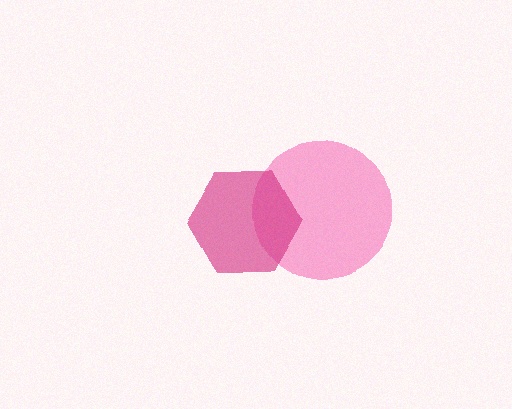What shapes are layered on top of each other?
The layered shapes are: a pink circle, a magenta hexagon.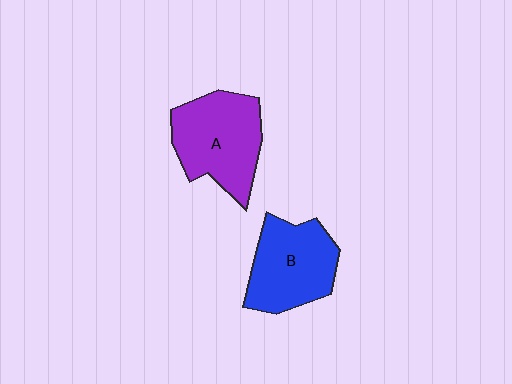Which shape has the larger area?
Shape A (purple).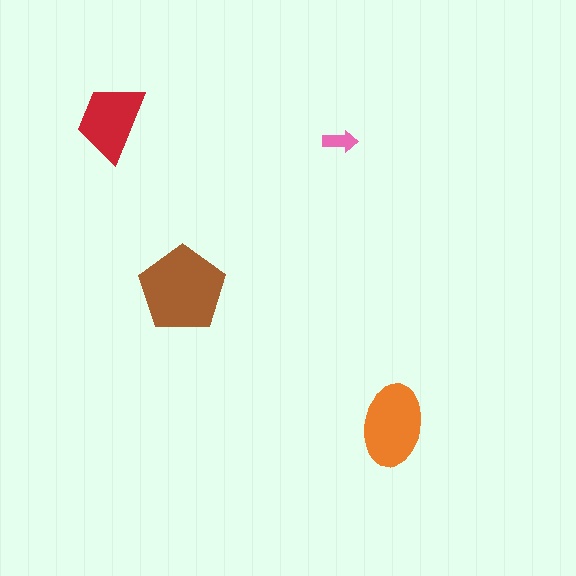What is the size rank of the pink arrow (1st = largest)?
4th.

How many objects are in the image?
There are 4 objects in the image.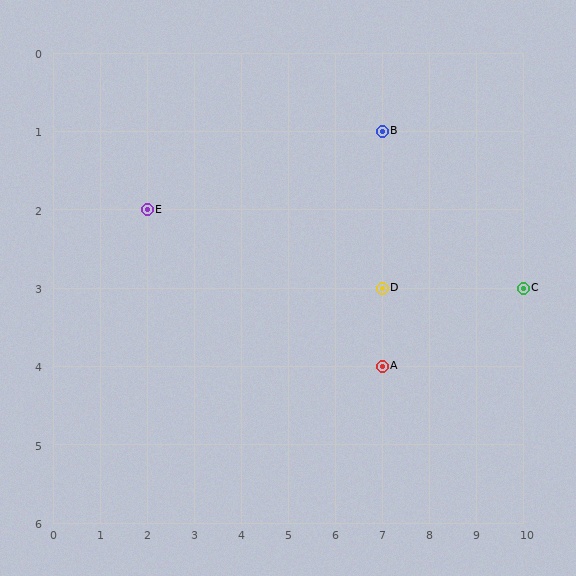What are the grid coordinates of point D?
Point D is at grid coordinates (7, 3).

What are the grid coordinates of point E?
Point E is at grid coordinates (2, 2).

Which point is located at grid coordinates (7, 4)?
Point A is at (7, 4).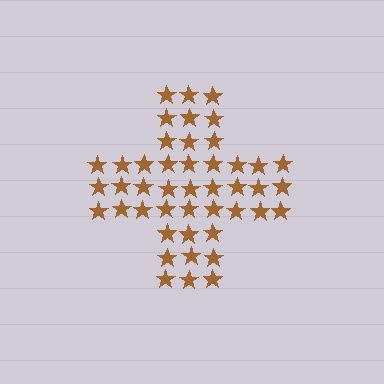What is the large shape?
The large shape is a cross.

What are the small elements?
The small elements are stars.